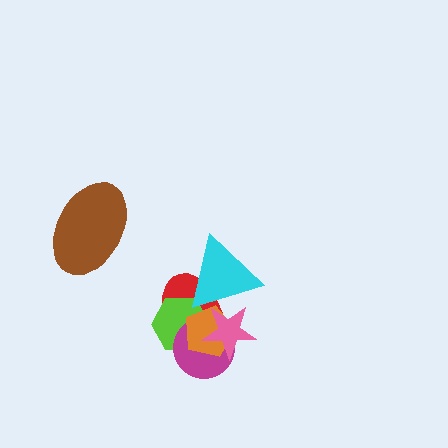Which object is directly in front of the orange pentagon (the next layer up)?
The cyan triangle is directly in front of the orange pentagon.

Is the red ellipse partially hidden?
Yes, it is partially covered by another shape.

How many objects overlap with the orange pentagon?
5 objects overlap with the orange pentagon.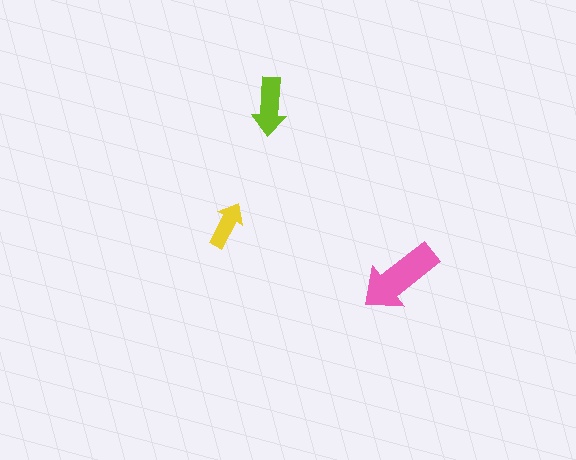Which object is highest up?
The lime arrow is topmost.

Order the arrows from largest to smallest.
the pink one, the lime one, the yellow one.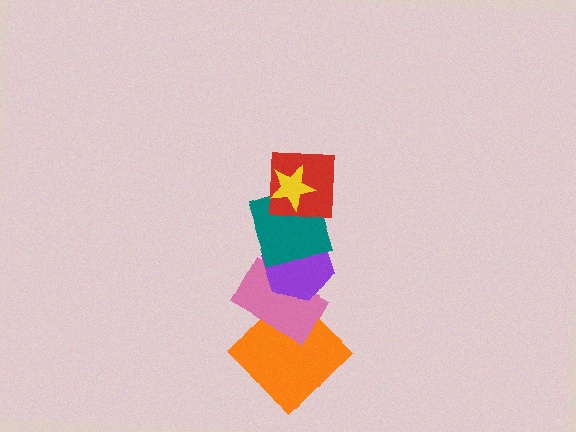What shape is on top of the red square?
The yellow star is on top of the red square.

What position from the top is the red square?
The red square is 2nd from the top.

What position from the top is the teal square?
The teal square is 3rd from the top.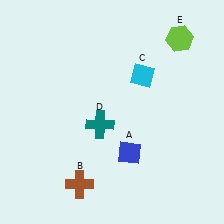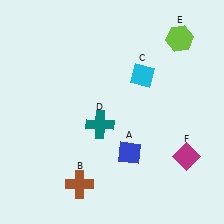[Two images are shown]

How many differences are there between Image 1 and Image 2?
There is 1 difference between the two images.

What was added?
A magenta diamond (F) was added in Image 2.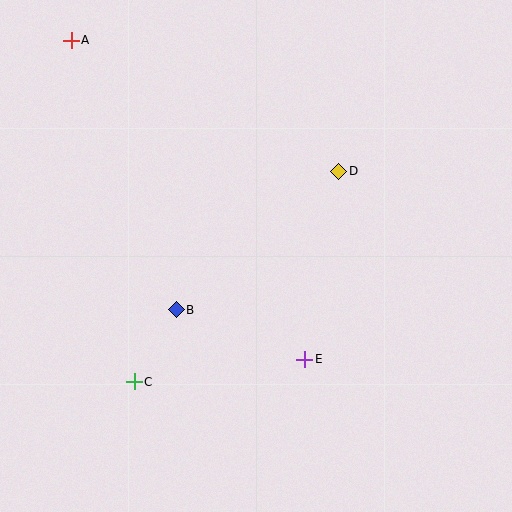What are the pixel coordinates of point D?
Point D is at (339, 171).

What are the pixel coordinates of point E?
Point E is at (304, 359).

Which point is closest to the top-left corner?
Point A is closest to the top-left corner.